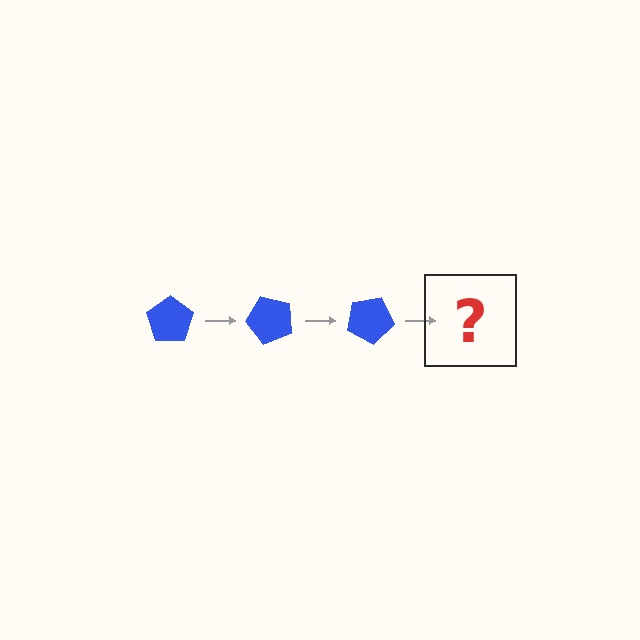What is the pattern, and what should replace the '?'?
The pattern is that the pentagon rotates 50 degrees each step. The '?' should be a blue pentagon rotated 150 degrees.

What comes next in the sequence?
The next element should be a blue pentagon rotated 150 degrees.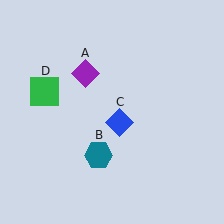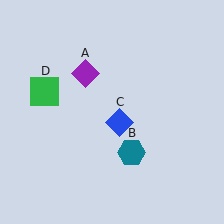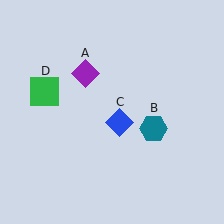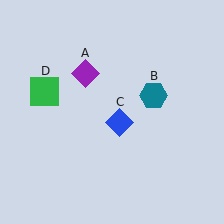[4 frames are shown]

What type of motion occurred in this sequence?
The teal hexagon (object B) rotated counterclockwise around the center of the scene.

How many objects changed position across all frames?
1 object changed position: teal hexagon (object B).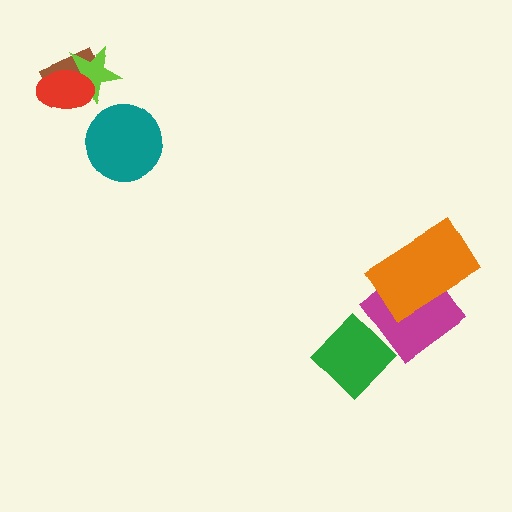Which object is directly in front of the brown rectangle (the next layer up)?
The lime star is directly in front of the brown rectangle.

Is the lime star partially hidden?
Yes, it is partially covered by another shape.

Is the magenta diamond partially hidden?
Yes, it is partially covered by another shape.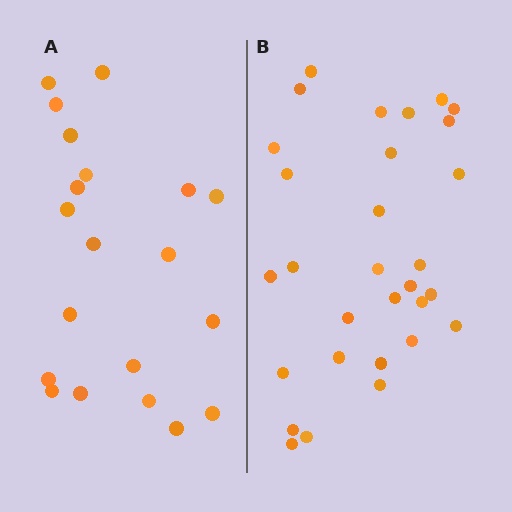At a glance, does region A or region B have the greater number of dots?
Region B (the right region) has more dots.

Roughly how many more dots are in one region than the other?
Region B has roughly 10 or so more dots than region A.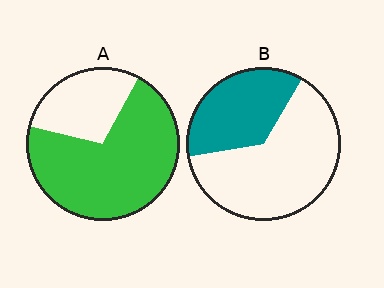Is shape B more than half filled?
No.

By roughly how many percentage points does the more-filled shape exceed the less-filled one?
By roughly 35 percentage points (A over B).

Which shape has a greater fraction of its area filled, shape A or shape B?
Shape A.